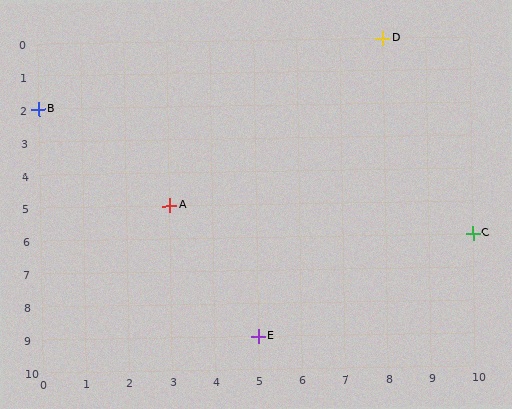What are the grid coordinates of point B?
Point B is at grid coordinates (0, 2).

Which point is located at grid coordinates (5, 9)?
Point E is at (5, 9).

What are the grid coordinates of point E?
Point E is at grid coordinates (5, 9).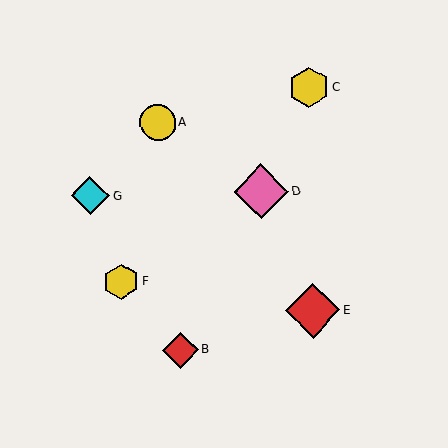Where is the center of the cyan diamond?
The center of the cyan diamond is at (90, 196).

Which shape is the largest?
The red diamond (labeled E) is the largest.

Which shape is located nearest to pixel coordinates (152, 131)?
The yellow circle (labeled A) at (158, 122) is nearest to that location.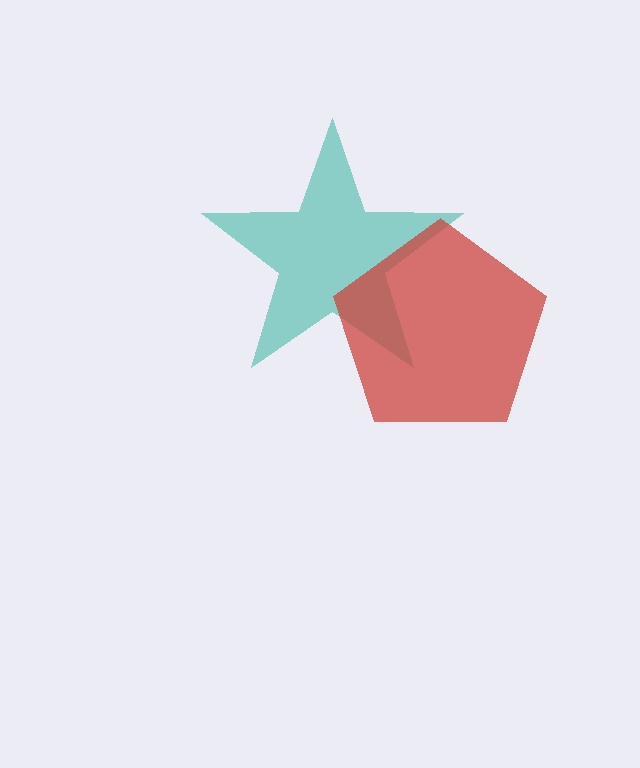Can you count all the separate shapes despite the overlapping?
Yes, there are 2 separate shapes.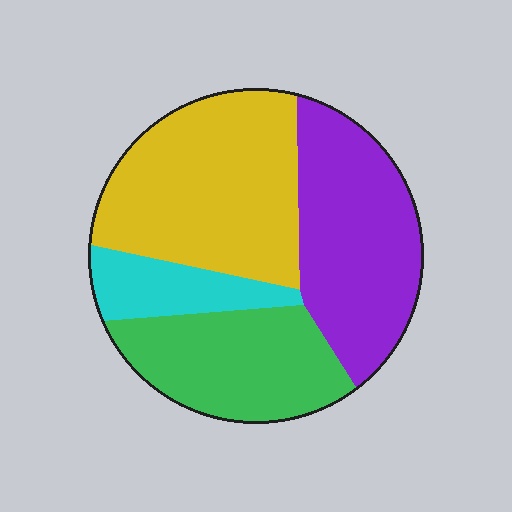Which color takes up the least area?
Cyan, at roughly 10%.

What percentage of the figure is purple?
Purple takes up about one third (1/3) of the figure.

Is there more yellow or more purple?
Yellow.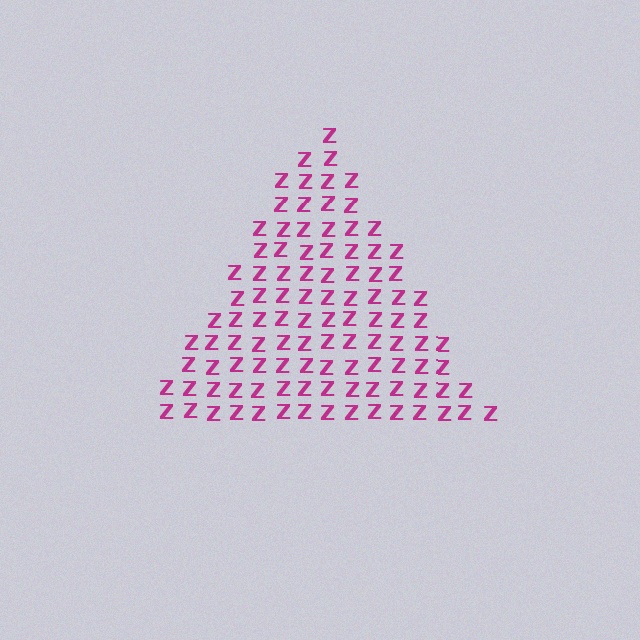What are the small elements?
The small elements are letter Z's.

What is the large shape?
The large shape is a triangle.